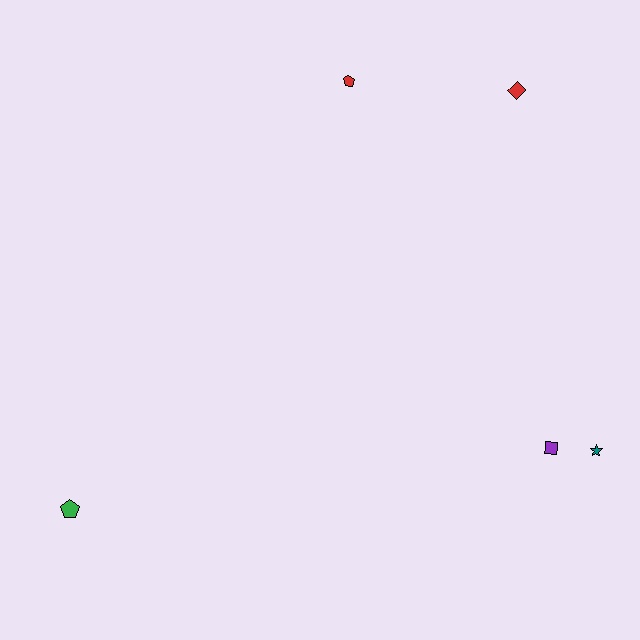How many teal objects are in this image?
There is 1 teal object.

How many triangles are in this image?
There are no triangles.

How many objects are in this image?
There are 5 objects.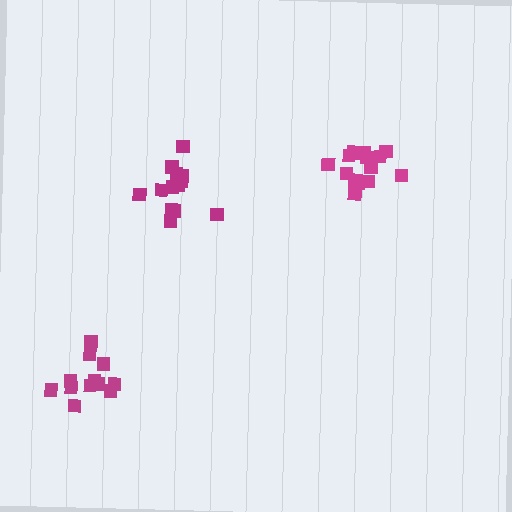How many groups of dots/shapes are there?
There are 3 groups.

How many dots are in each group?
Group 1: 15 dots, Group 2: 12 dots, Group 3: 13 dots (40 total).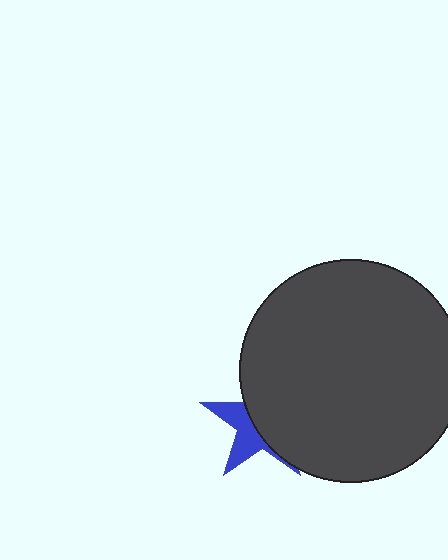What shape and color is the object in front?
The object in front is a dark gray circle.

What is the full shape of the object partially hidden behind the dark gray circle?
The partially hidden object is a blue star.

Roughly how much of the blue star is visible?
A small part of it is visible (roughly 39%).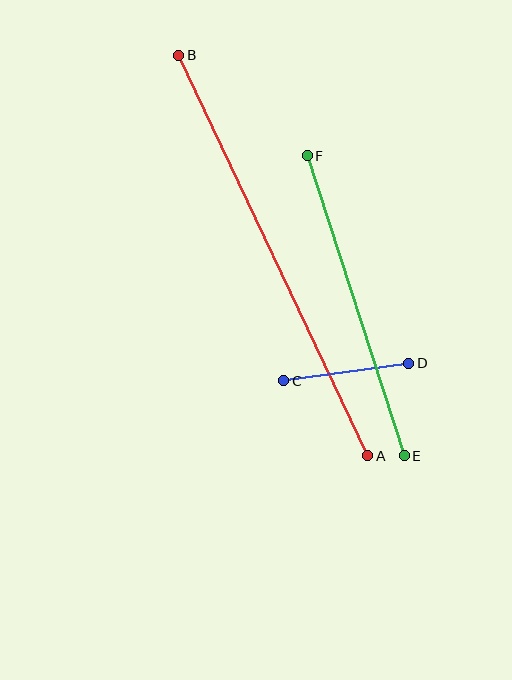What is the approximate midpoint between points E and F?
The midpoint is at approximately (356, 306) pixels.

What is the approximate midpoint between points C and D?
The midpoint is at approximately (346, 372) pixels.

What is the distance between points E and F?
The distance is approximately 315 pixels.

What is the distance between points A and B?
The distance is approximately 443 pixels.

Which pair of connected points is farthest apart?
Points A and B are farthest apart.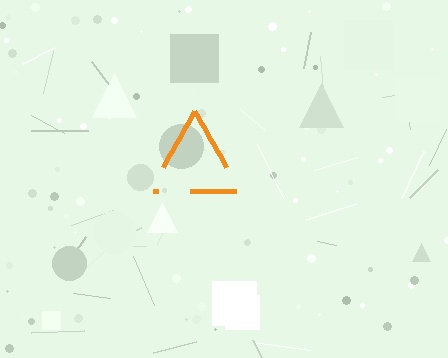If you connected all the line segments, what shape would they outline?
They would outline a triangle.